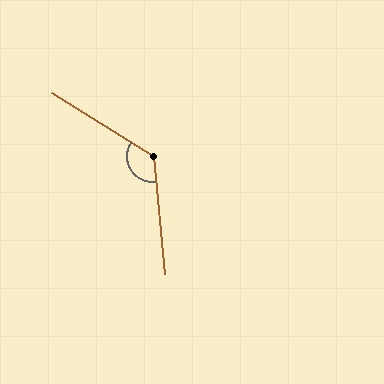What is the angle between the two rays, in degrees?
Approximately 128 degrees.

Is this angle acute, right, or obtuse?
It is obtuse.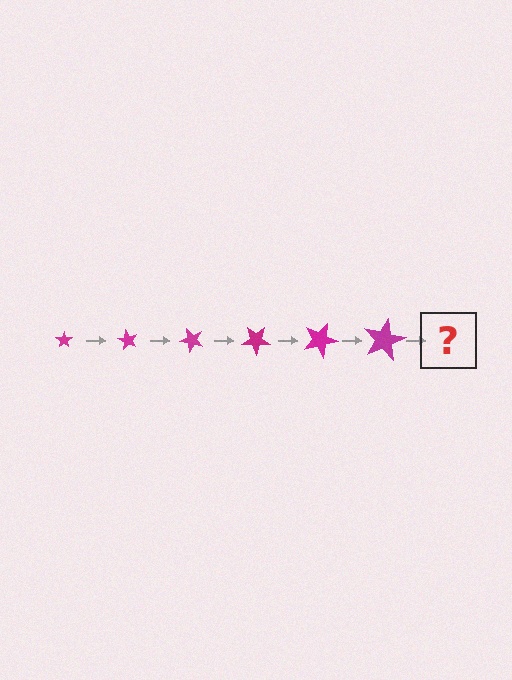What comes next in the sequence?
The next element should be a star, larger than the previous one and rotated 360 degrees from the start.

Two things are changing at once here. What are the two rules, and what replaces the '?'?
The two rules are that the star grows larger each step and it rotates 60 degrees each step. The '?' should be a star, larger than the previous one and rotated 360 degrees from the start.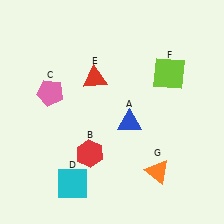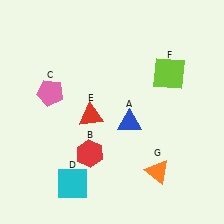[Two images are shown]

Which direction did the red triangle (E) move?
The red triangle (E) moved down.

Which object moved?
The red triangle (E) moved down.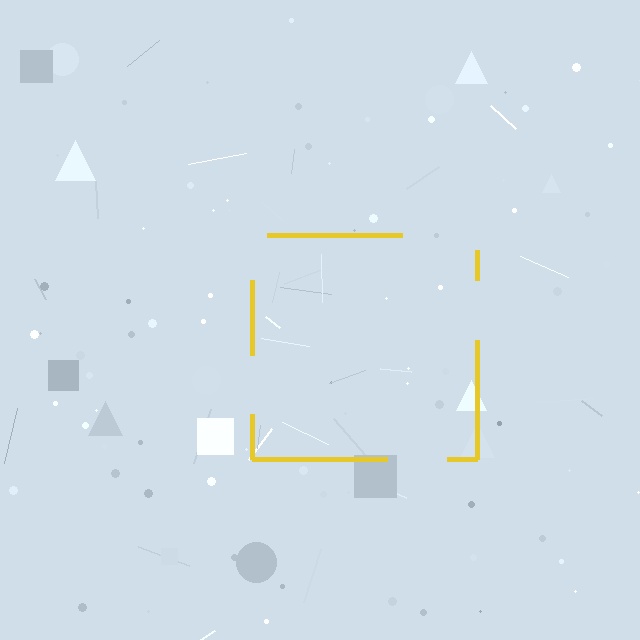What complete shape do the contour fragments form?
The contour fragments form a square.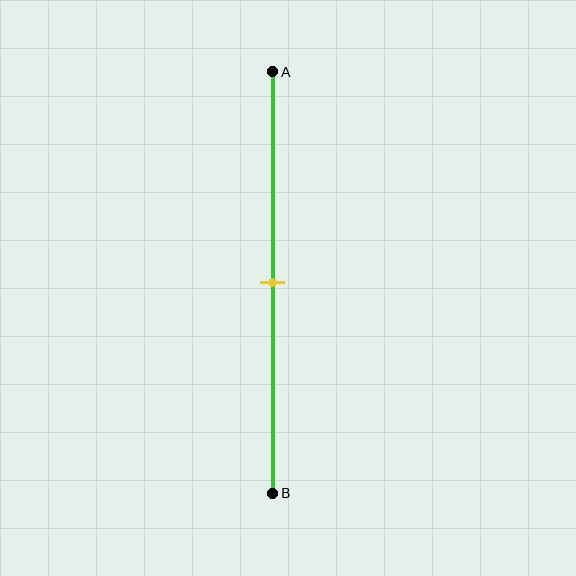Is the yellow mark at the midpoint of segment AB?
Yes, the mark is approximately at the midpoint.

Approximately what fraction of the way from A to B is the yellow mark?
The yellow mark is approximately 50% of the way from A to B.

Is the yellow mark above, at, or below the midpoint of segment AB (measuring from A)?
The yellow mark is approximately at the midpoint of segment AB.